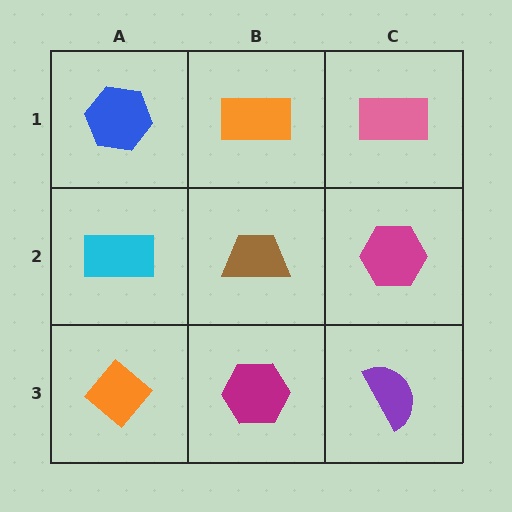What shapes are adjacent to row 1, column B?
A brown trapezoid (row 2, column B), a blue hexagon (row 1, column A), a pink rectangle (row 1, column C).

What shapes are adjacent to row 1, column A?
A cyan rectangle (row 2, column A), an orange rectangle (row 1, column B).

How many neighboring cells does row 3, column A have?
2.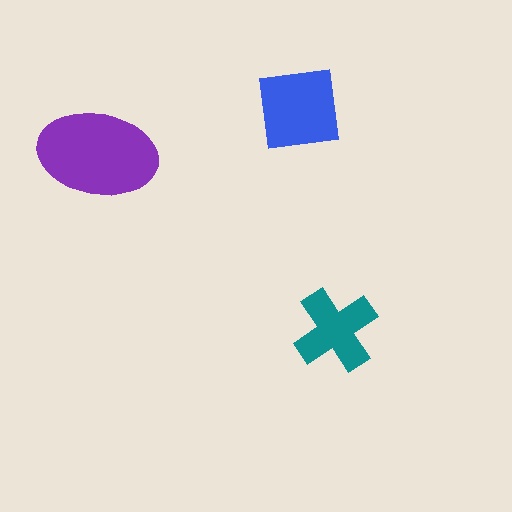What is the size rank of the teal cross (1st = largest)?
3rd.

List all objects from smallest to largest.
The teal cross, the blue square, the purple ellipse.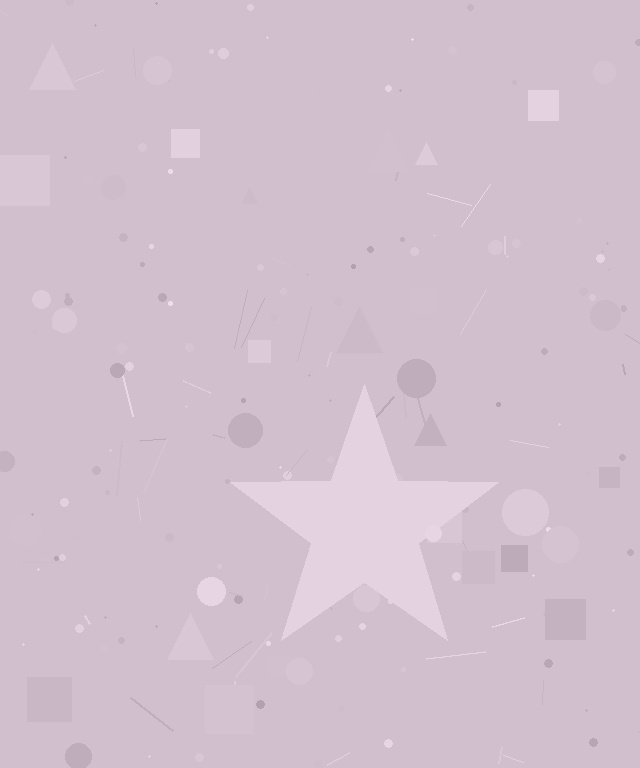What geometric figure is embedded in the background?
A star is embedded in the background.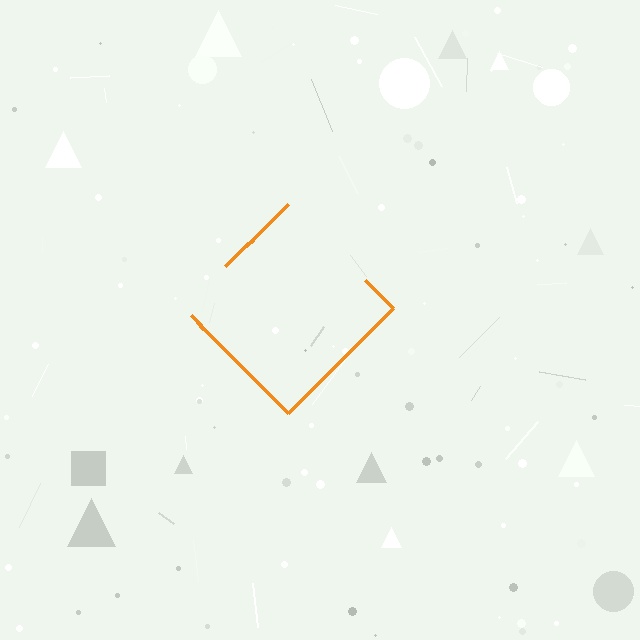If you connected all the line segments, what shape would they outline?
They would outline a diamond.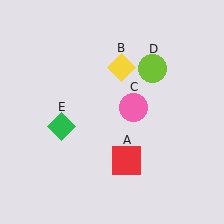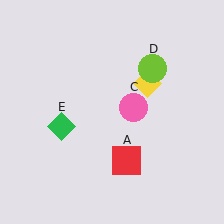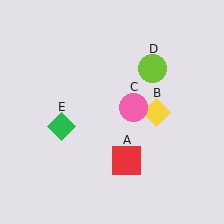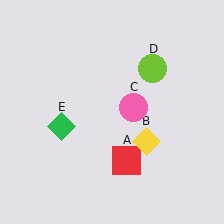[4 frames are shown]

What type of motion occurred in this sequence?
The yellow diamond (object B) rotated clockwise around the center of the scene.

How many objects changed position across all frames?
1 object changed position: yellow diamond (object B).